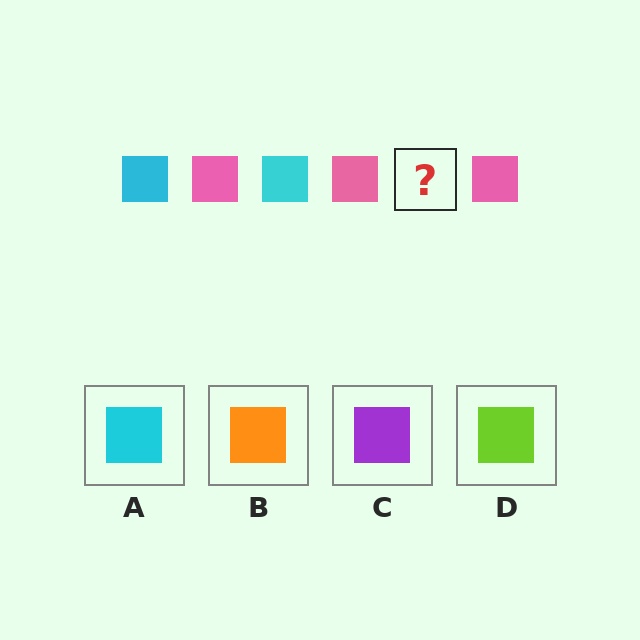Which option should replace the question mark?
Option A.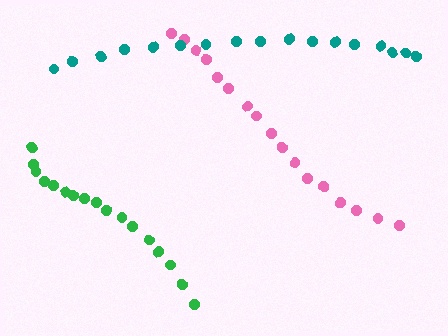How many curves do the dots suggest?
There are 3 distinct paths.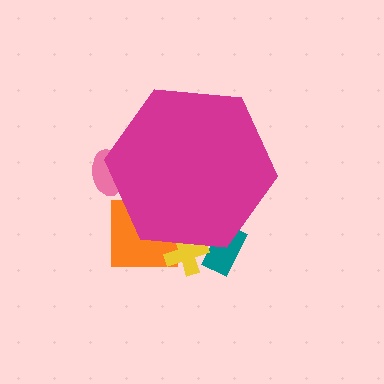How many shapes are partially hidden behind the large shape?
4 shapes are partially hidden.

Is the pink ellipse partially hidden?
Yes, the pink ellipse is partially hidden behind the magenta hexagon.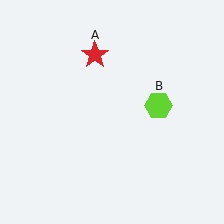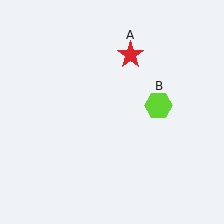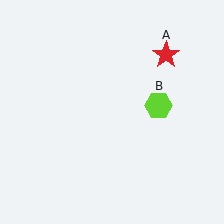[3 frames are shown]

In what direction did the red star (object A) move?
The red star (object A) moved right.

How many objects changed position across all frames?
1 object changed position: red star (object A).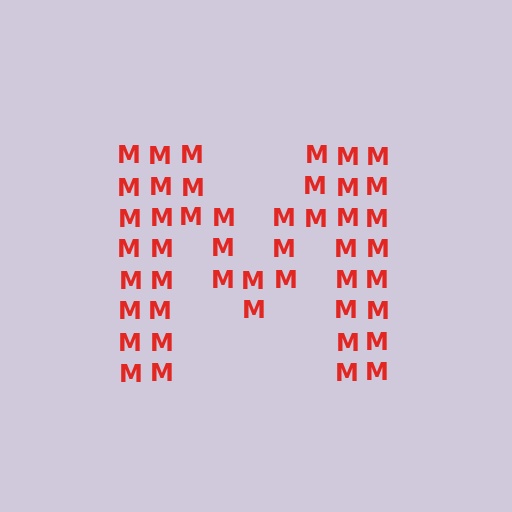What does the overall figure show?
The overall figure shows the letter M.